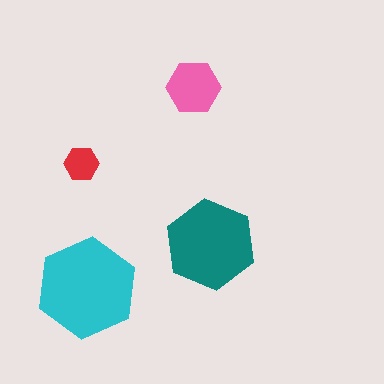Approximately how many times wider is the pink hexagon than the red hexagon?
About 1.5 times wider.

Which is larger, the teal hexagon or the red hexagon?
The teal one.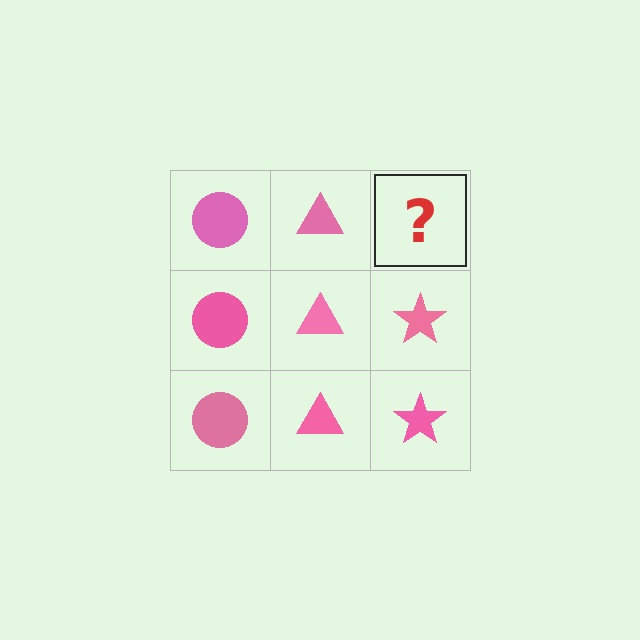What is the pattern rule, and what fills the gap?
The rule is that each column has a consistent shape. The gap should be filled with a pink star.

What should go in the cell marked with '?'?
The missing cell should contain a pink star.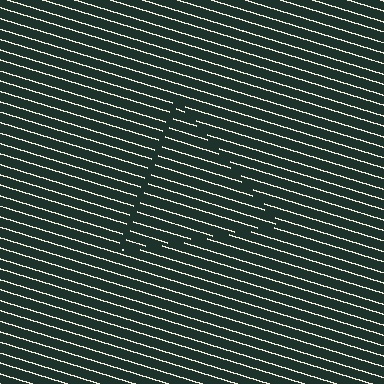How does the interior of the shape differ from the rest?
The interior of the shape contains the same grating, shifted by half a period — the contour is defined by the phase discontinuity where line-ends from the inner and outer gratings abut.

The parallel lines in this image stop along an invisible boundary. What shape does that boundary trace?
An illusory triangle. The interior of the shape contains the same grating, shifted by half a period — the contour is defined by the phase discontinuity where line-ends from the inner and outer gratings abut.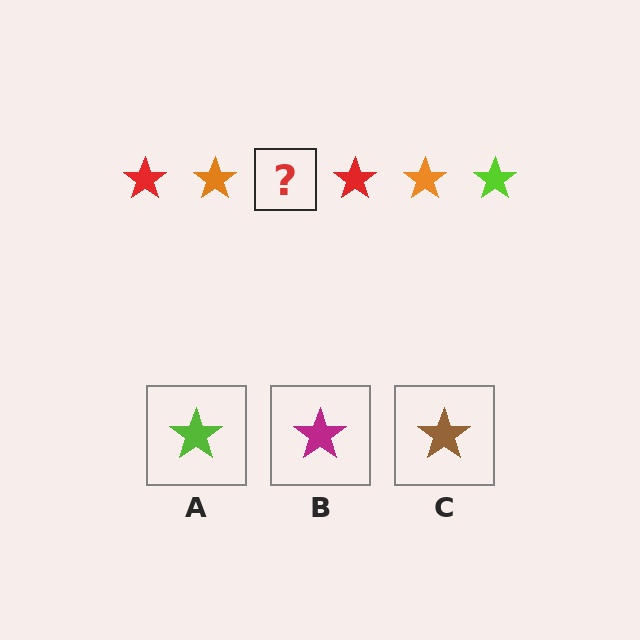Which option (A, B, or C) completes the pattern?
A.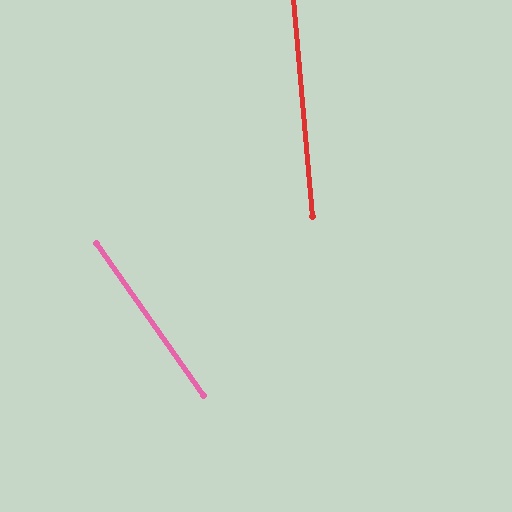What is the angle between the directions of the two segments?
Approximately 30 degrees.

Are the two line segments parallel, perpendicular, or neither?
Neither parallel nor perpendicular — they differ by about 30°.